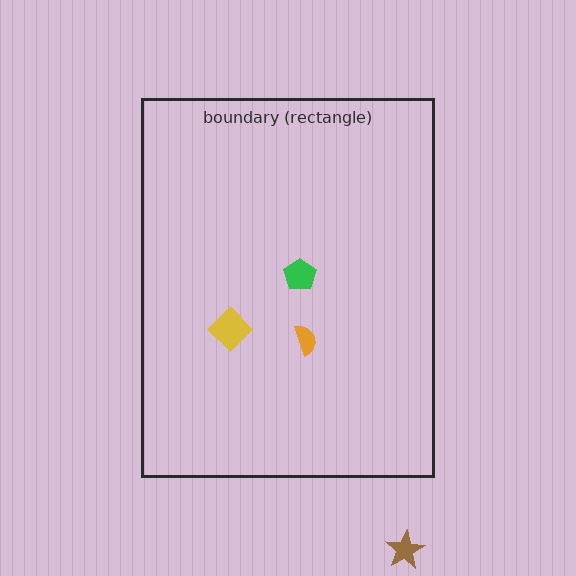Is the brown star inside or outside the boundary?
Outside.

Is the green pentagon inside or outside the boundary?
Inside.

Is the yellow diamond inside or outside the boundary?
Inside.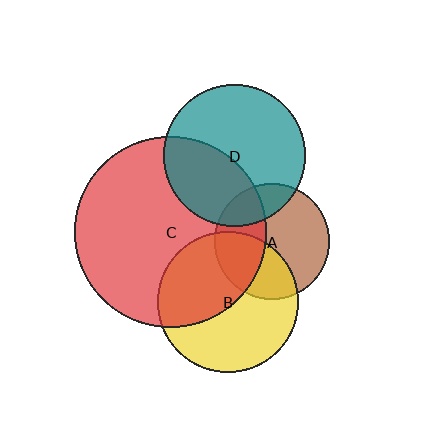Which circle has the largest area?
Circle C (red).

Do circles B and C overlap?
Yes.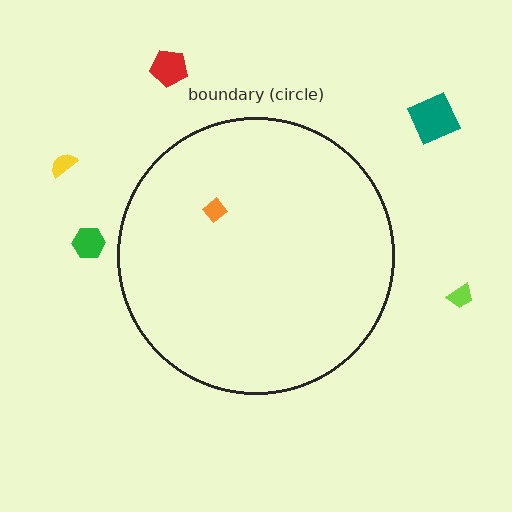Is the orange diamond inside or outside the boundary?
Inside.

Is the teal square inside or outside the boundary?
Outside.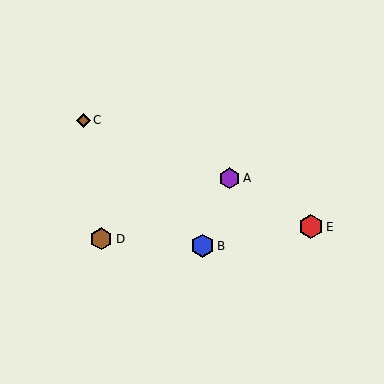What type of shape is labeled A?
Shape A is a purple hexagon.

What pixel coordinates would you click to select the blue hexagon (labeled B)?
Click at (203, 246) to select the blue hexagon B.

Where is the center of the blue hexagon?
The center of the blue hexagon is at (203, 246).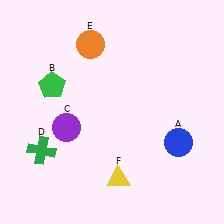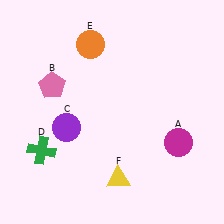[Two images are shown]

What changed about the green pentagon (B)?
In Image 1, B is green. In Image 2, it changed to pink.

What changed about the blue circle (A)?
In Image 1, A is blue. In Image 2, it changed to magenta.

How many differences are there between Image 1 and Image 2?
There are 2 differences between the two images.